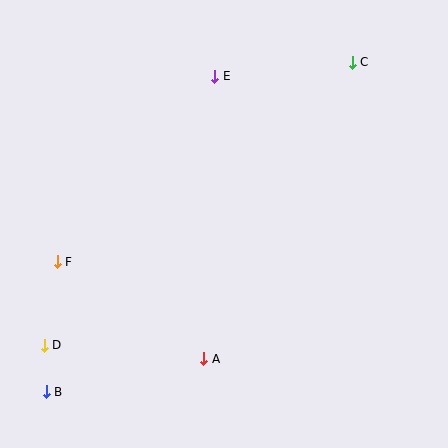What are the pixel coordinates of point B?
Point B is at (46, 392).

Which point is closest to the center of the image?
Point A at (204, 359) is closest to the center.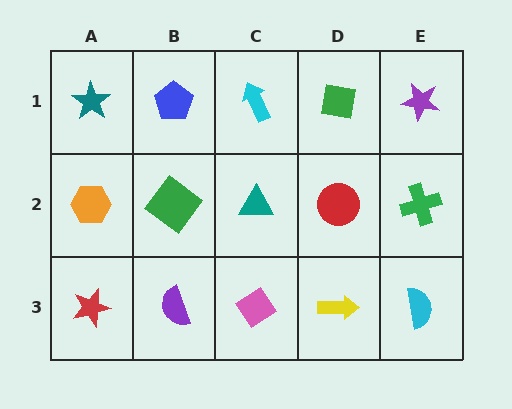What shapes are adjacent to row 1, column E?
A green cross (row 2, column E), a green square (row 1, column D).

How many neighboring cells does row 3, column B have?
3.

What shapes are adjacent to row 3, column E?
A green cross (row 2, column E), a yellow arrow (row 3, column D).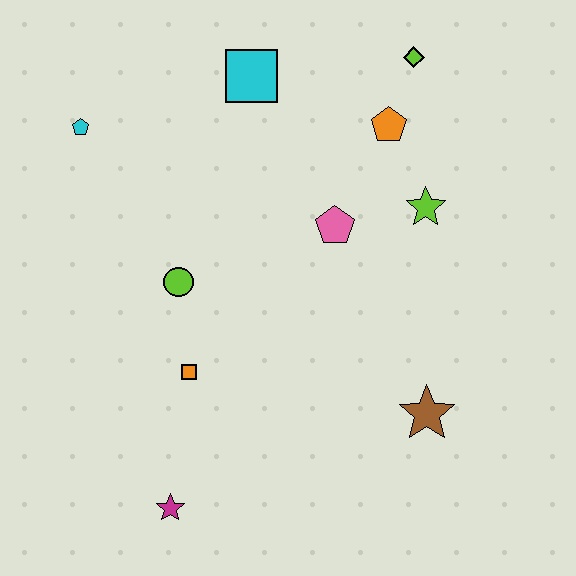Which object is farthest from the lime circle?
The lime diamond is farthest from the lime circle.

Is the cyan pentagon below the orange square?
No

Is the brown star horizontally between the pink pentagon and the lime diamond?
No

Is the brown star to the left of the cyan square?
No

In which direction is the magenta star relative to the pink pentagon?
The magenta star is below the pink pentagon.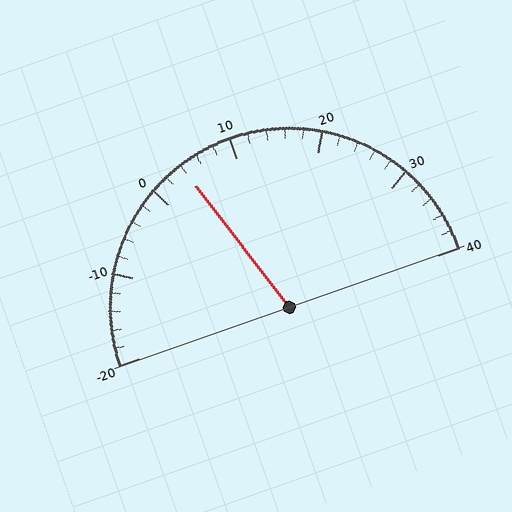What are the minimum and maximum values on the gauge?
The gauge ranges from -20 to 40.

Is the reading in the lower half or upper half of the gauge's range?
The reading is in the lower half of the range (-20 to 40).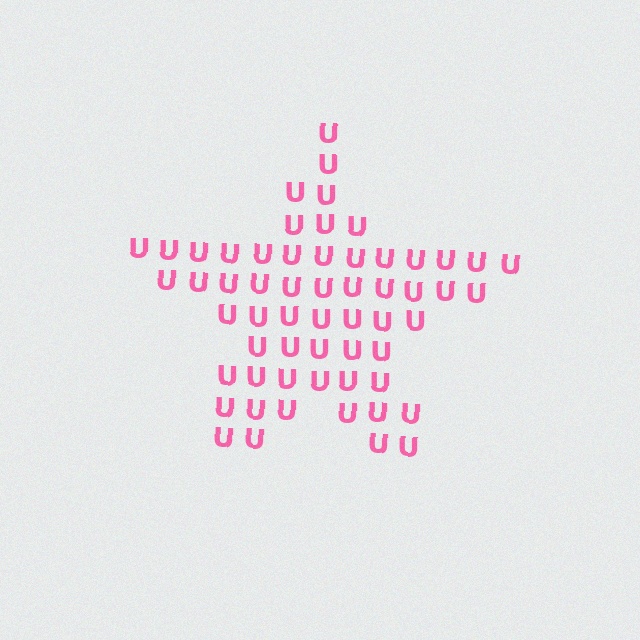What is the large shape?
The large shape is a star.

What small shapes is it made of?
It is made of small letter U's.